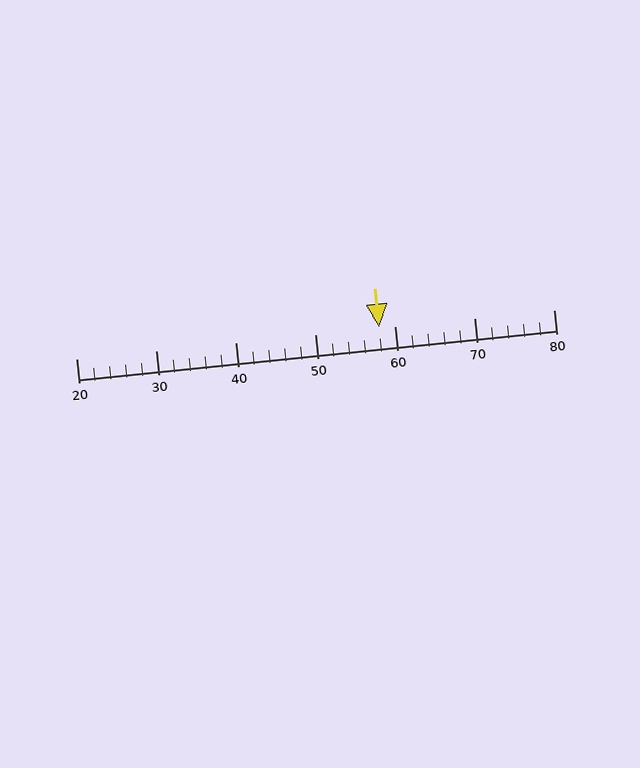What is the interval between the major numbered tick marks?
The major tick marks are spaced 10 units apart.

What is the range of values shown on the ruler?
The ruler shows values from 20 to 80.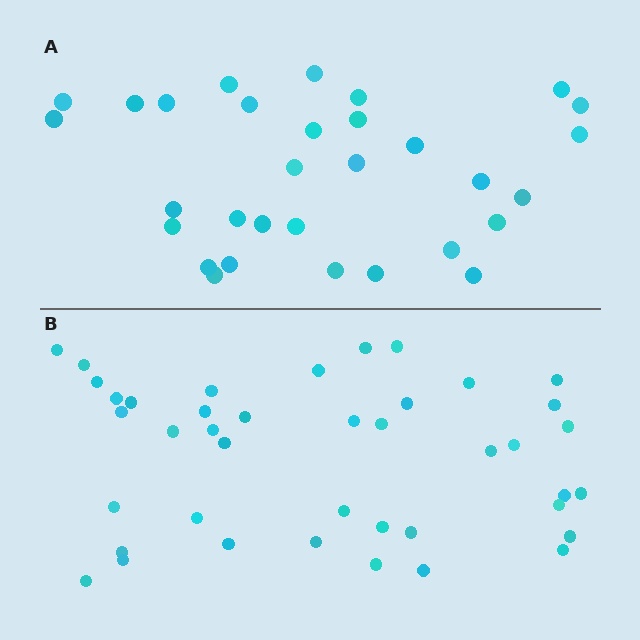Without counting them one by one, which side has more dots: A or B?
Region B (the bottom region) has more dots.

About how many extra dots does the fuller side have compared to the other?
Region B has roughly 10 or so more dots than region A.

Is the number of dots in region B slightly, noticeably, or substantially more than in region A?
Region B has noticeably more, but not dramatically so. The ratio is roughly 1.3 to 1.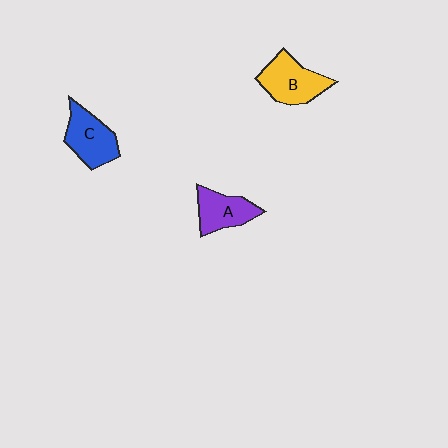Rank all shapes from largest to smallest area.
From largest to smallest: B (yellow), C (blue), A (purple).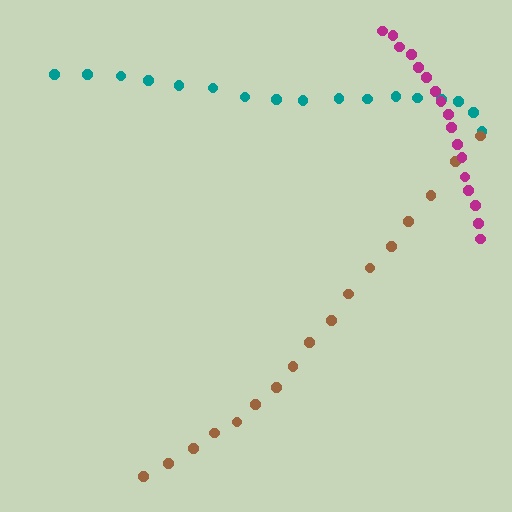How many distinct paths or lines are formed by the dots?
There are 3 distinct paths.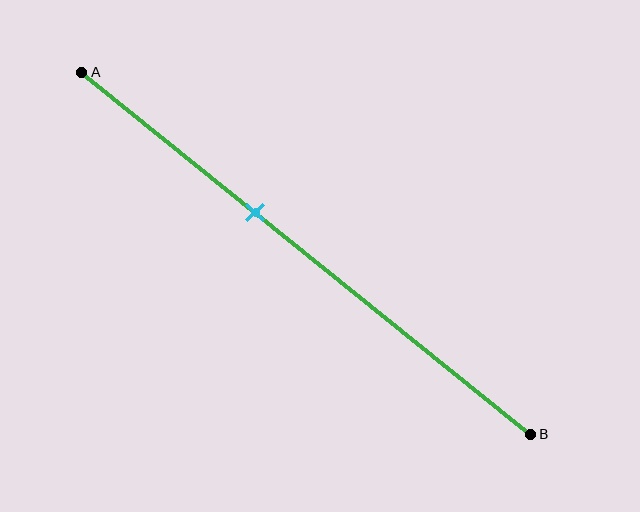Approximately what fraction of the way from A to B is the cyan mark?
The cyan mark is approximately 40% of the way from A to B.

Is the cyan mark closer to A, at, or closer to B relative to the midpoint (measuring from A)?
The cyan mark is closer to point A than the midpoint of segment AB.